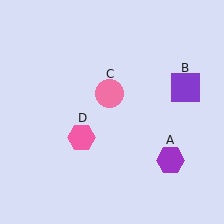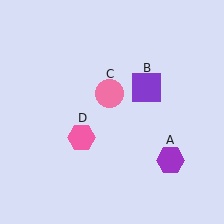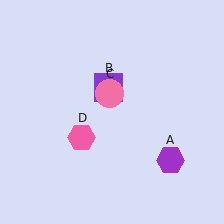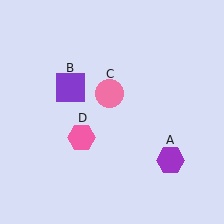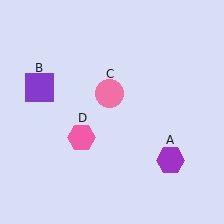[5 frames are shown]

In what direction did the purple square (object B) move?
The purple square (object B) moved left.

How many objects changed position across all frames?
1 object changed position: purple square (object B).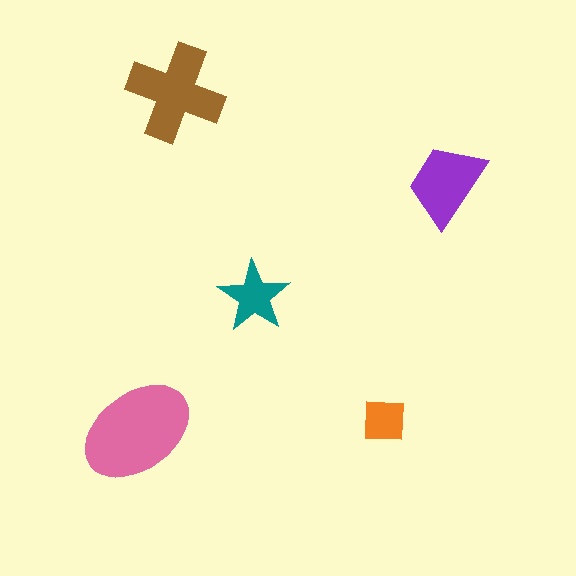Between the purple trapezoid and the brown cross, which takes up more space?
The brown cross.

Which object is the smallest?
The orange square.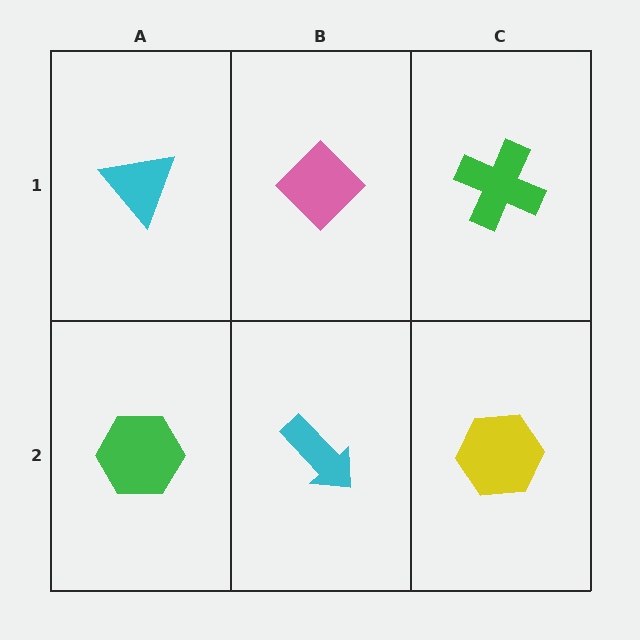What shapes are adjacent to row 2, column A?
A cyan triangle (row 1, column A), a cyan arrow (row 2, column B).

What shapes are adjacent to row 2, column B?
A pink diamond (row 1, column B), a green hexagon (row 2, column A), a yellow hexagon (row 2, column C).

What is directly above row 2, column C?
A green cross.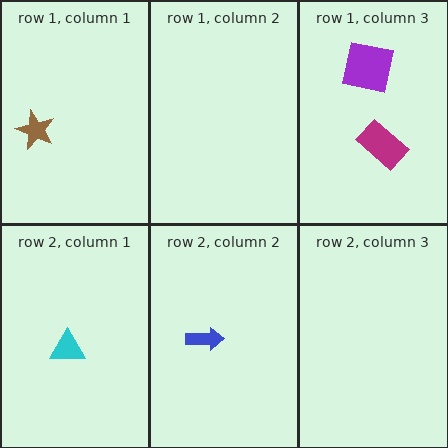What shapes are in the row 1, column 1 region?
The brown star.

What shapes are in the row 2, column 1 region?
The cyan triangle.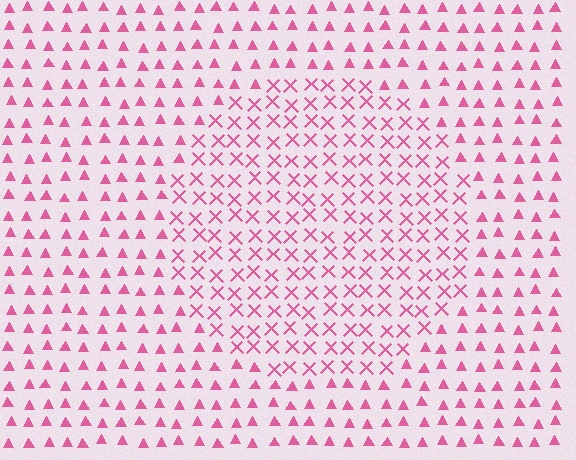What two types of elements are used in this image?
The image uses X marks inside the circle region and triangles outside it.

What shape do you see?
I see a circle.